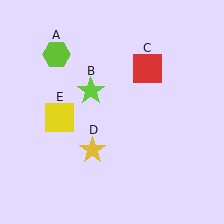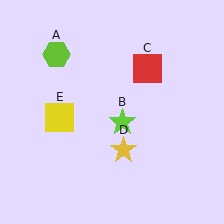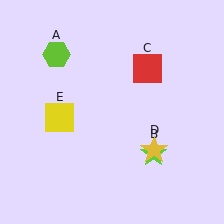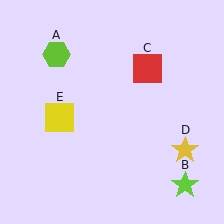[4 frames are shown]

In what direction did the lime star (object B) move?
The lime star (object B) moved down and to the right.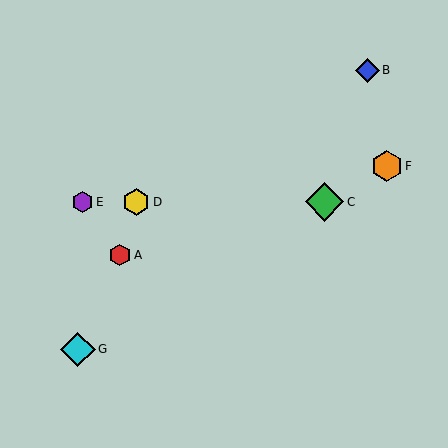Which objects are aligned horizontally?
Objects C, D, E are aligned horizontally.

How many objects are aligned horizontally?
3 objects (C, D, E) are aligned horizontally.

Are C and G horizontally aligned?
No, C is at y≈202 and G is at y≈349.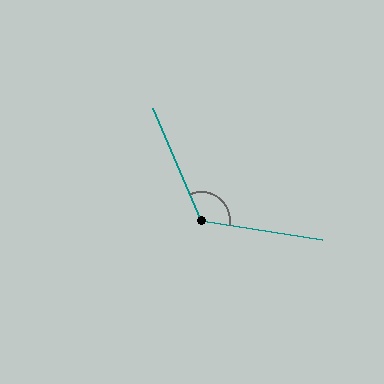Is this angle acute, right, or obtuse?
It is obtuse.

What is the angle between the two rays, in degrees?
Approximately 122 degrees.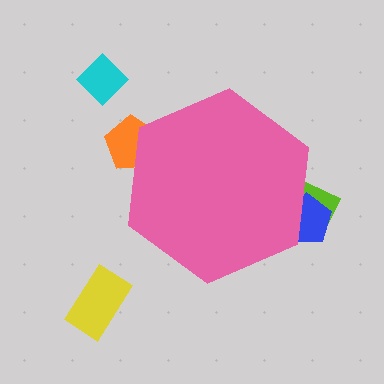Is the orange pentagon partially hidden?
Yes, the orange pentagon is partially hidden behind the pink hexagon.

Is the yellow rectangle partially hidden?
No, the yellow rectangle is fully visible.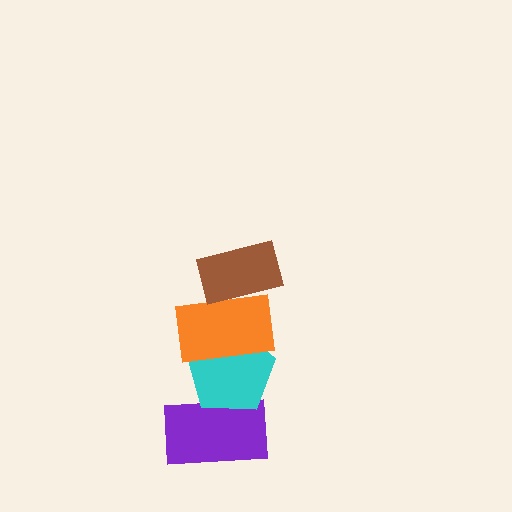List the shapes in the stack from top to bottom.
From top to bottom: the brown rectangle, the orange rectangle, the cyan pentagon, the purple rectangle.